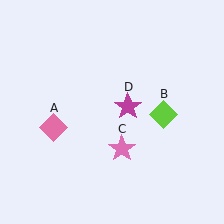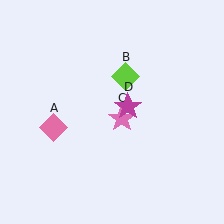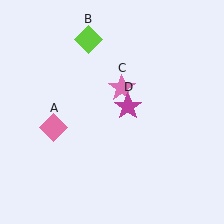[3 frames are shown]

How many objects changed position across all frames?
2 objects changed position: lime diamond (object B), pink star (object C).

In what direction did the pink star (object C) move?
The pink star (object C) moved up.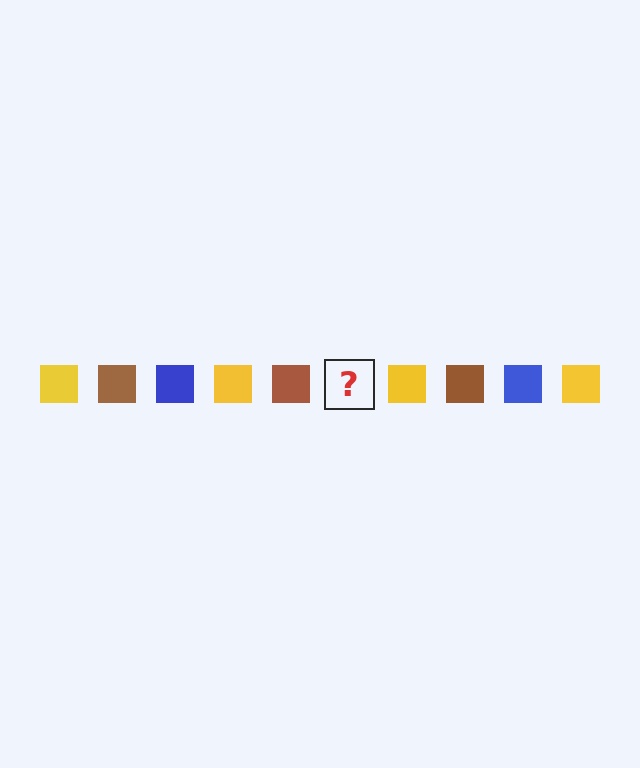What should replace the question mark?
The question mark should be replaced with a blue square.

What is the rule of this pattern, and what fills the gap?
The rule is that the pattern cycles through yellow, brown, blue squares. The gap should be filled with a blue square.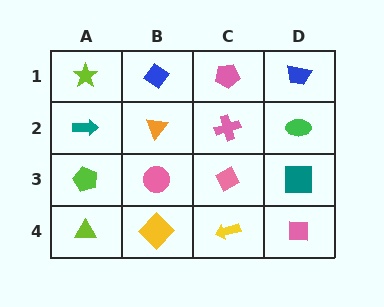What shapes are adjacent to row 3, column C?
A pink cross (row 2, column C), a yellow arrow (row 4, column C), a pink circle (row 3, column B), a teal square (row 3, column D).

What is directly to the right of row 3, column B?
A pink diamond.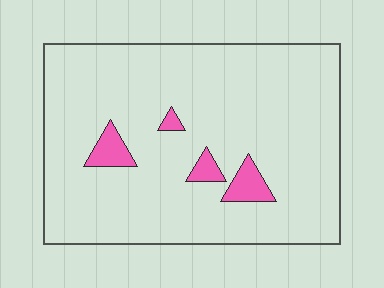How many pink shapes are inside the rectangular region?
4.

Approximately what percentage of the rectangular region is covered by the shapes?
Approximately 5%.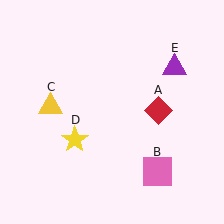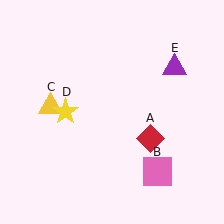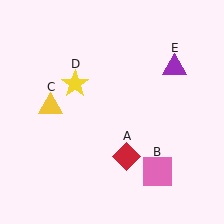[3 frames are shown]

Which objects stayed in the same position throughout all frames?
Pink square (object B) and yellow triangle (object C) and purple triangle (object E) remained stationary.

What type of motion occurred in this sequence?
The red diamond (object A), yellow star (object D) rotated clockwise around the center of the scene.